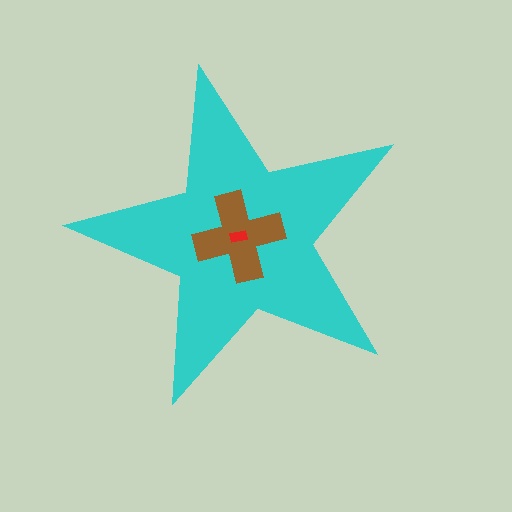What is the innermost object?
The red rectangle.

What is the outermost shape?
The cyan star.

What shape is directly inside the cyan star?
The brown cross.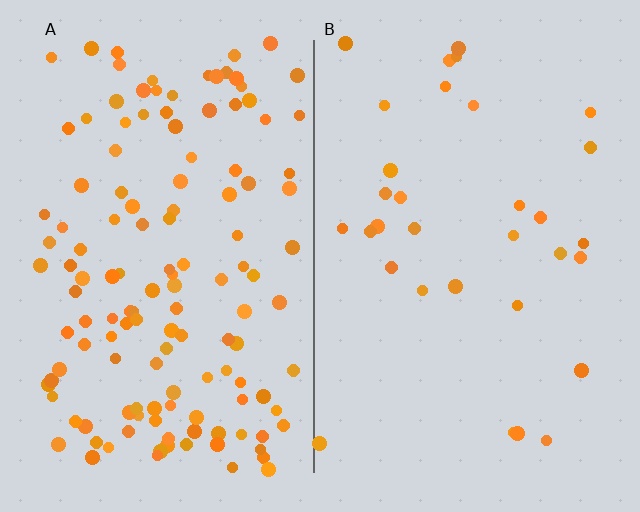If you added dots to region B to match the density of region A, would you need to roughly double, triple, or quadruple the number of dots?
Approximately quadruple.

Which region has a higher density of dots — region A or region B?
A (the left).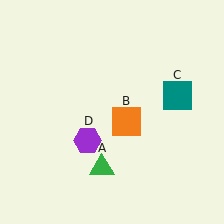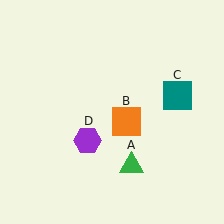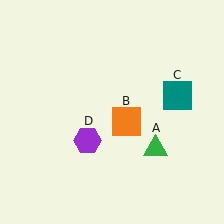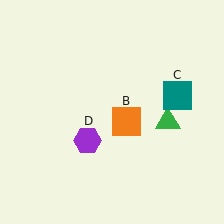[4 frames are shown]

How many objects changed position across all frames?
1 object changed position: green triangle (object A).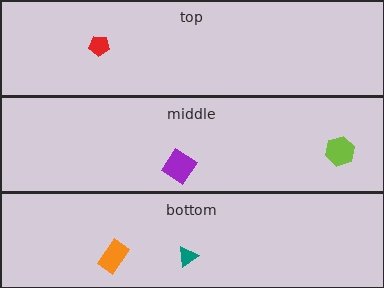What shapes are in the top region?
The red pentagon.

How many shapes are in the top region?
1.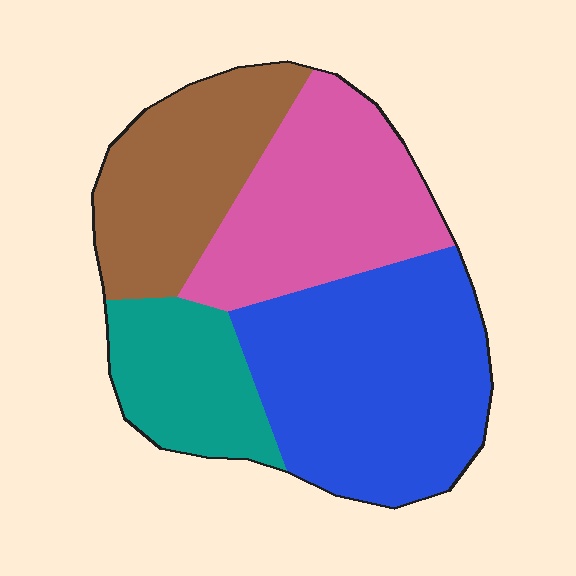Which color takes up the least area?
Teal, at roughly 15%.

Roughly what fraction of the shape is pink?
Pink takes up about one quarter (1/4) of the shape.